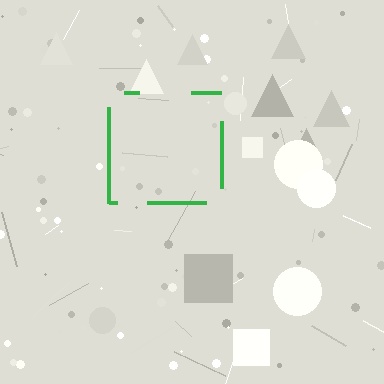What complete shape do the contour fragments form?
The contour fragments form a square.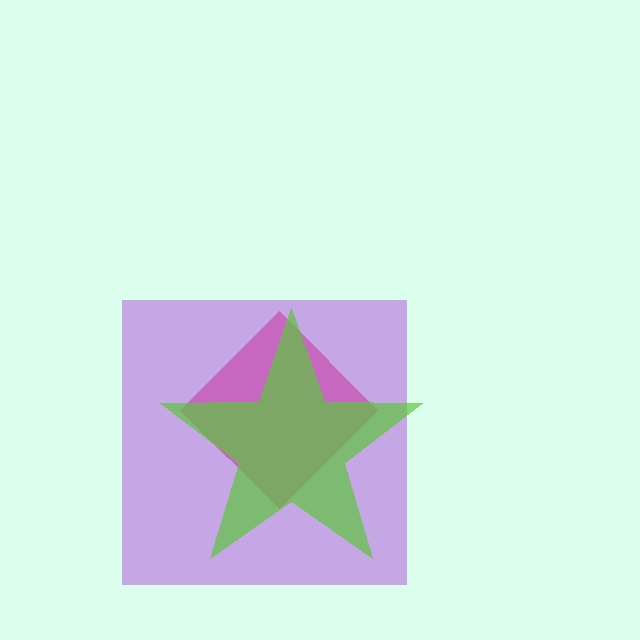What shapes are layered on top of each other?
The layered shapes are: a purple square, a magenta diamond, a lime star.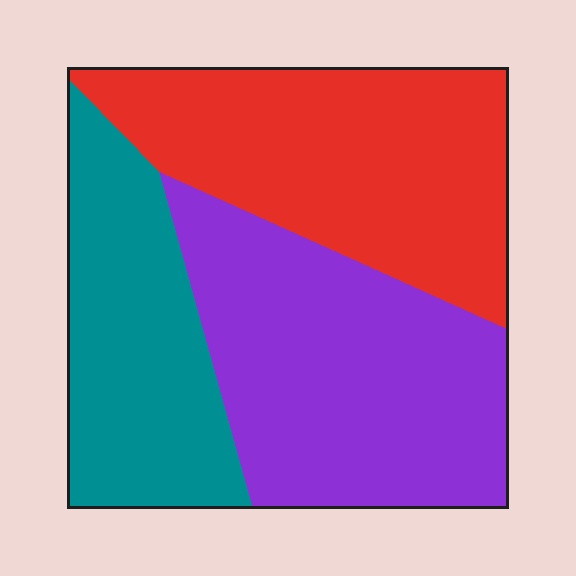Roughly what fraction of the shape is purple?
Purple covers roughly 40% of the shape.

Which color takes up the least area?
Teal, at roughly 25%.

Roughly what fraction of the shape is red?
Red covers roughly 35% of the shape.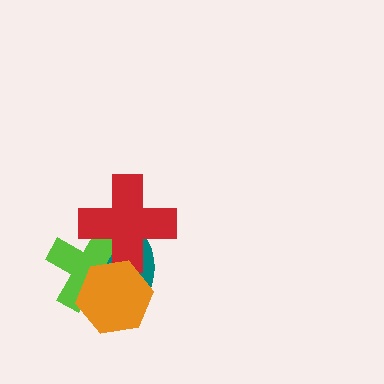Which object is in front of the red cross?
The orange hexagon is in front of the red cross.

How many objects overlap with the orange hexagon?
3 objects overlap with the orange hexagon.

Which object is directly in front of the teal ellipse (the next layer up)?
The lime cross is directly in front of the teal ellipse.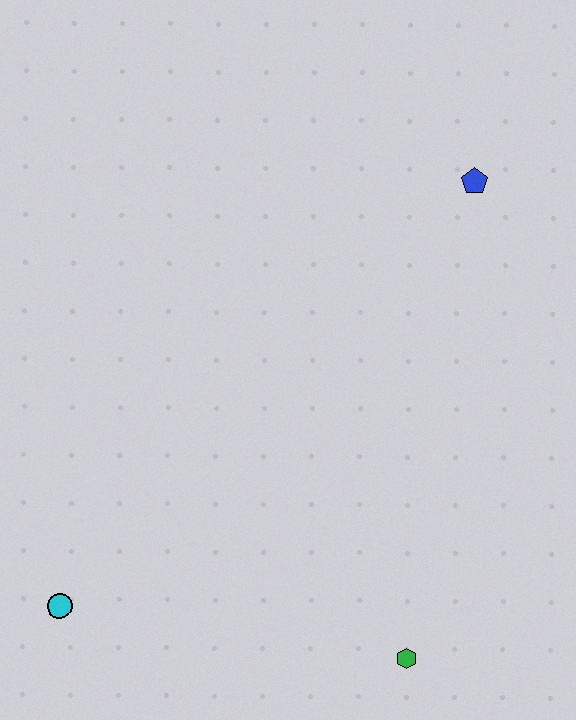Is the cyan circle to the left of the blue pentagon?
Yes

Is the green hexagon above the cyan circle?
No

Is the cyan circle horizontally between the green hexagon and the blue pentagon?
No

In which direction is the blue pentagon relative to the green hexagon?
The blue pentagon is above the green hexagon.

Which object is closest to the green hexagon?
The cyan circle is closest to the green hexagon.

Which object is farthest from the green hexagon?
The blue pentagon is farthest from the green hexagon.